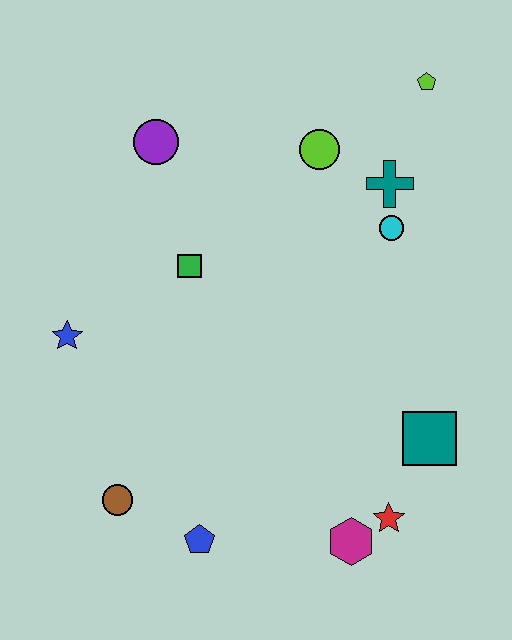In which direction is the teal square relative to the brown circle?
The teal square is to the right of the brown circle.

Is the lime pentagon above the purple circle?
Yes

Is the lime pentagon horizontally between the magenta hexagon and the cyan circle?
No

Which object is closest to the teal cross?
The cyan circle is closest to the teal cross.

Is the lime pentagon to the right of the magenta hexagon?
Yes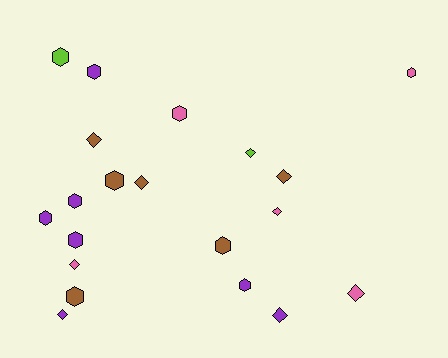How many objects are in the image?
There are 20 objects.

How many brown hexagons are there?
There are 3 brown hexagons.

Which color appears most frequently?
Purple, with 7 objects.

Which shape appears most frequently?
Hexagon, with 11 objects.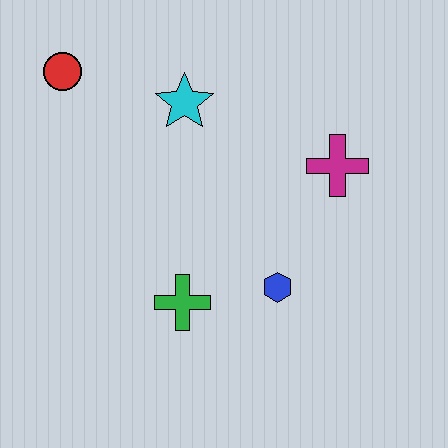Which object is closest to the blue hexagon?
The green cross is closest to the blue hexagon.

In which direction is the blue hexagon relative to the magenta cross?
The blue hexagon is below the magenta cross.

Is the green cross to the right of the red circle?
Yes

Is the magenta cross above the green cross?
Yes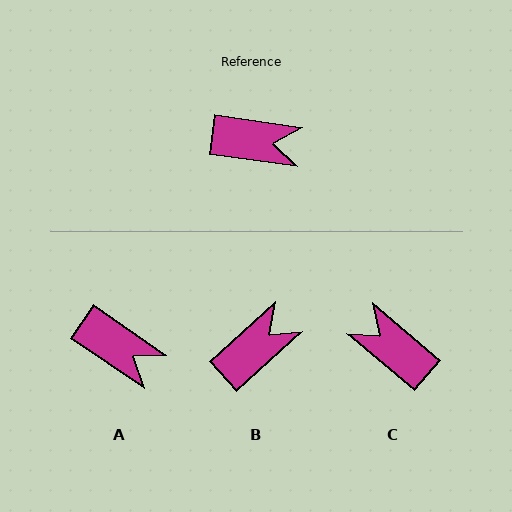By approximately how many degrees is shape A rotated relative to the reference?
Approximately 26 degrees clockwise.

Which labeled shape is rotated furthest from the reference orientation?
C, about 148 degrees away.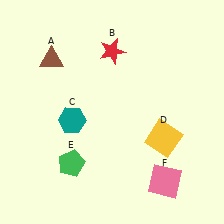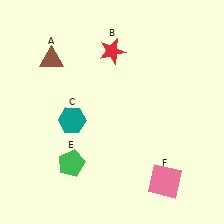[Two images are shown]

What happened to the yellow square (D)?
The yellow square (D) was removed in Image 2. It was in the bottom-right area of Image 1.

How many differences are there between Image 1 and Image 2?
There is 1 difference between the two images.